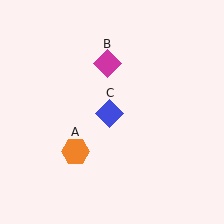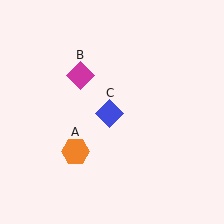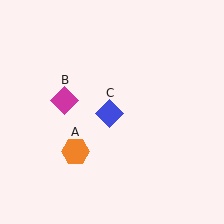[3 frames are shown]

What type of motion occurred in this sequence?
The magenta diamond (object B) rotated counterclockwise around the center of the scene.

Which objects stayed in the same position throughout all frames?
Orange hexagon (object A) and blue diamond (object C) remained stationary.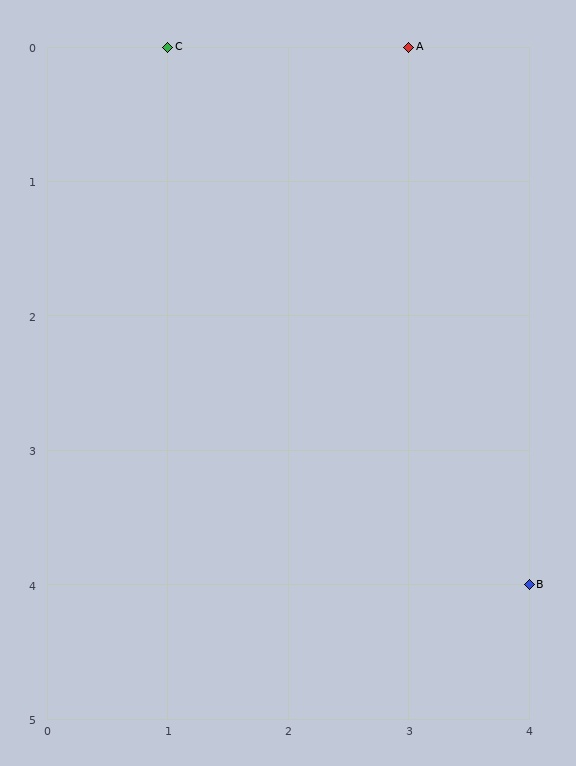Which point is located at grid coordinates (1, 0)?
Point C is at (1, 0).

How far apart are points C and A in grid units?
Points C and A are 2 columns apart.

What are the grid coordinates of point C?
Point C is at grid coordinates (1, 0).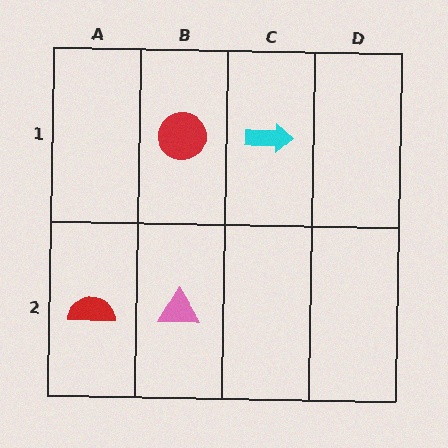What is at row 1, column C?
A cyan arrow.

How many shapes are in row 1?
2 shapes.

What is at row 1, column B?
A red circle.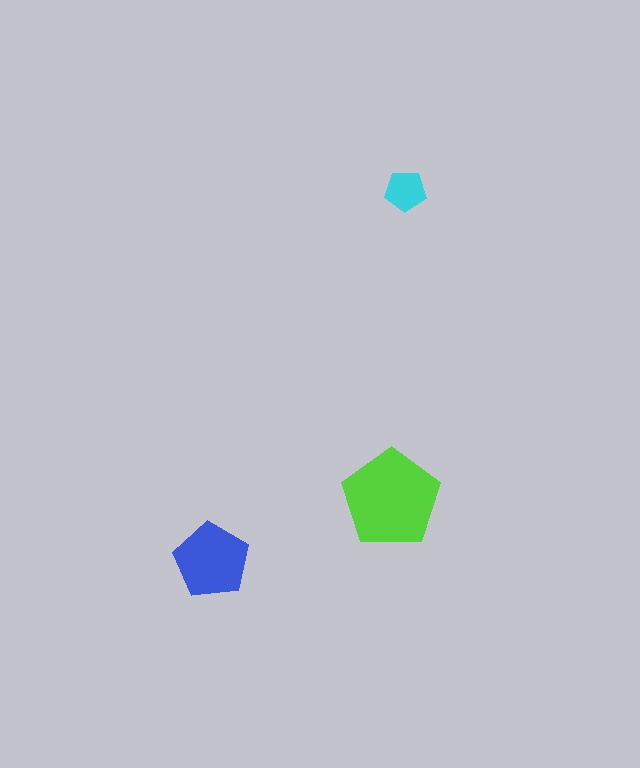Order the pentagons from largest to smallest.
the lime one, the blue one, the cyan one.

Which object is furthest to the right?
The cyan pentagon is rightmost.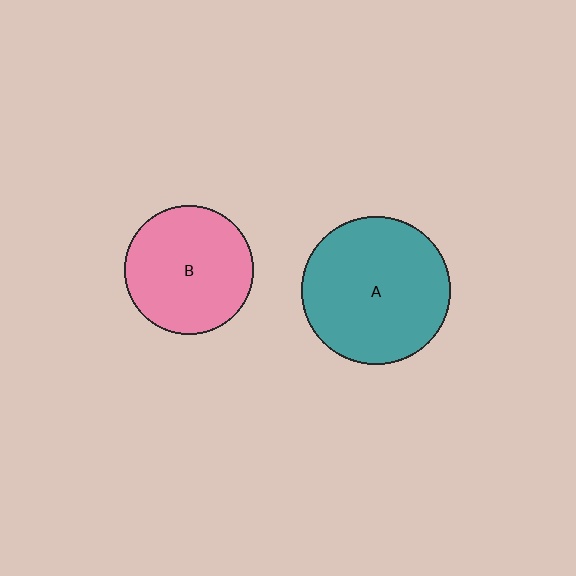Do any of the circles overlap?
No, none of the circles overlap.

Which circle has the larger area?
Circle A (teal).